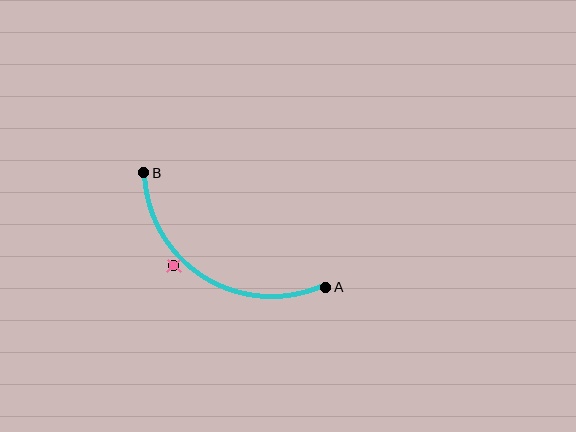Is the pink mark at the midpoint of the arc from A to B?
No — the pink mark does not lie on the arc at all. It sits slightly outside the curve.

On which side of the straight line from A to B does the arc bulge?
The arc bulges below the straight line connecting A and B.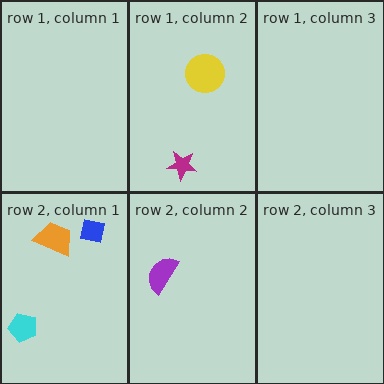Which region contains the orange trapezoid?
The row 2, column 1 region.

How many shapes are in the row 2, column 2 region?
1.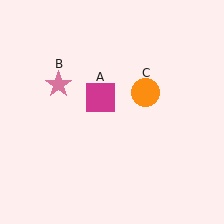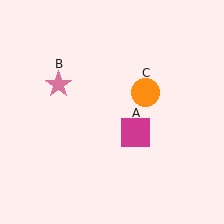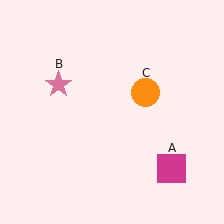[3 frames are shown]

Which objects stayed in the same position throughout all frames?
Pink star (object B) and orange circle (object C) remained stationary.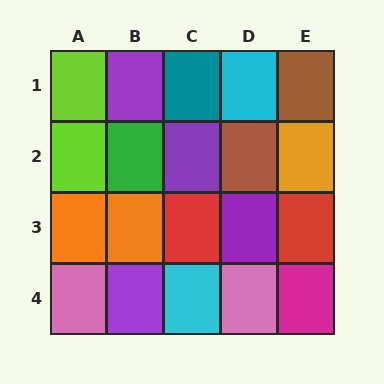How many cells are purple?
4 cells are purple.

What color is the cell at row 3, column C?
Red.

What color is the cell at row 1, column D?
Cyan.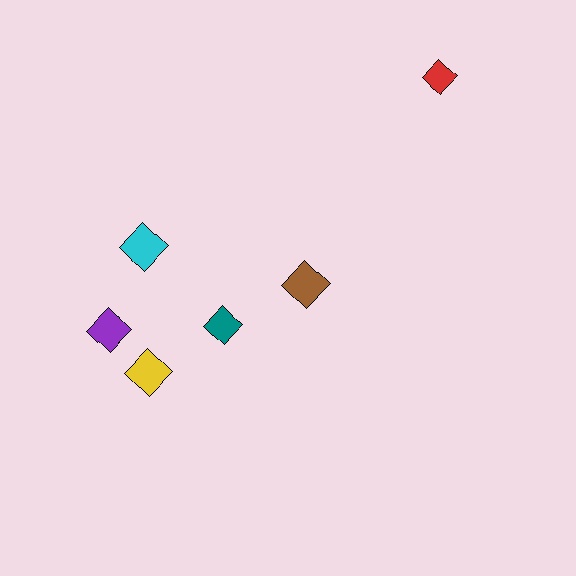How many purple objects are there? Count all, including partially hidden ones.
There is 1 purple object.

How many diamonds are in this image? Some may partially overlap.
There are 6 diamonds.